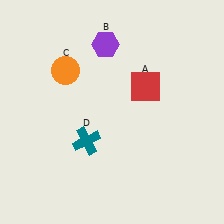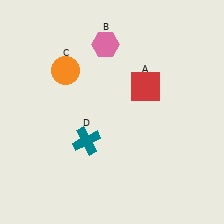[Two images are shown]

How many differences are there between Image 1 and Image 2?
There is 1 difference between the two images.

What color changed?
The hexagon (B) changed from purple in Image 1 to pink in Image 2.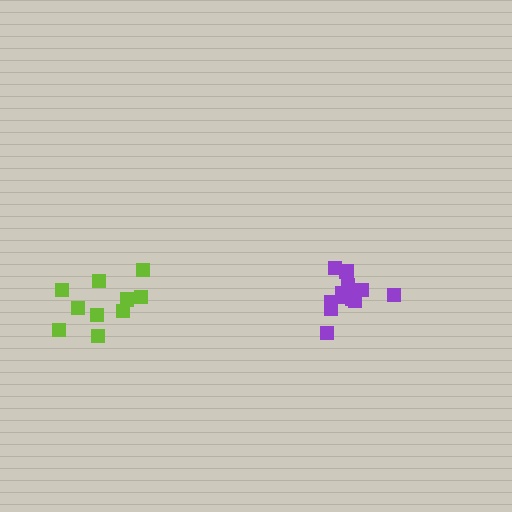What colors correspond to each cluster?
The clusters are colored: purple, lime.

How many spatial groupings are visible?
There are 2 spatial groupings.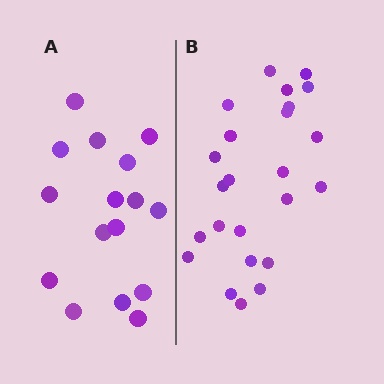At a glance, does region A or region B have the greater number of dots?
Region B (the right region) has more dots.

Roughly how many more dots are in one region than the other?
Region B has roughly 8 or so more dots than region A.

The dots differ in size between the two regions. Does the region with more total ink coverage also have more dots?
No. Region A has more total ink coverage because its dots are larger, but region B actually contains more individual dots. Total area can be misleading — the number of items is what matters here.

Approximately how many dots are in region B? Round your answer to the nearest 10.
About 20 dots. (The exact count is 24, which rounds to 20.)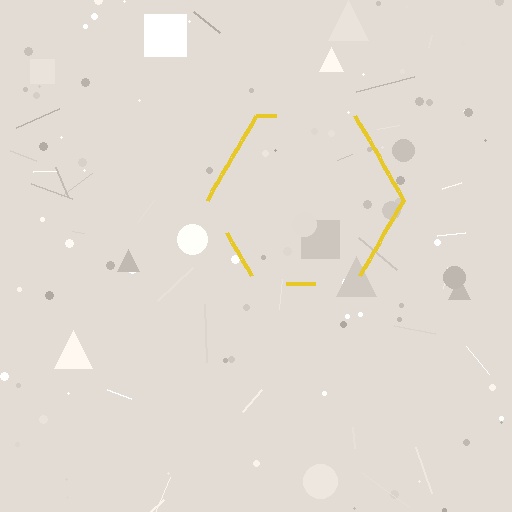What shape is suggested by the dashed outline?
The dashed outline suggests a hexagon.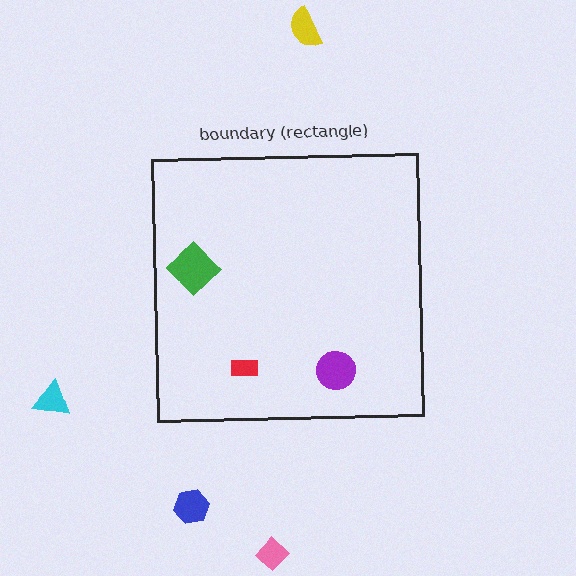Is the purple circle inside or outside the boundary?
Inside.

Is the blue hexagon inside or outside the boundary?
Outside.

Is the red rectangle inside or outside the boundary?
Inside.